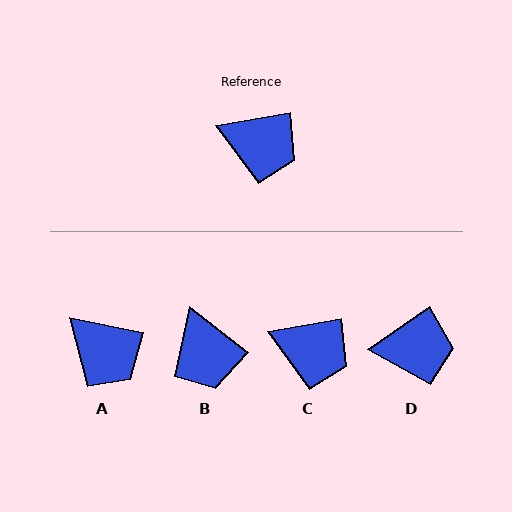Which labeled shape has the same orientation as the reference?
C.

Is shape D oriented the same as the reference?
No, it is off by about 25 degrees.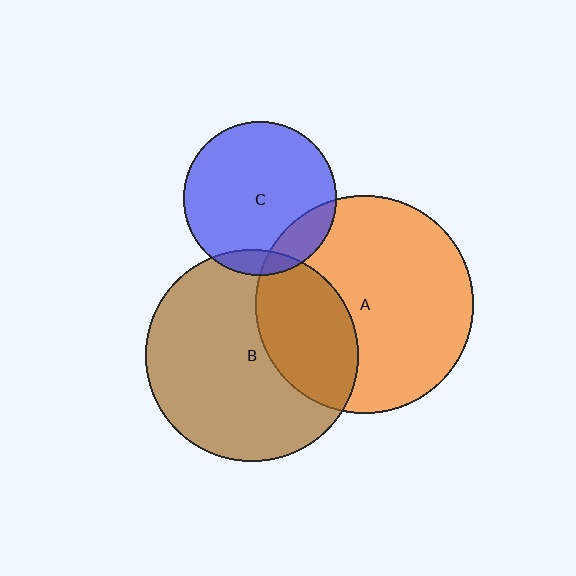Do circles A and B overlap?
Yes.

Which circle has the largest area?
Circle A (orange).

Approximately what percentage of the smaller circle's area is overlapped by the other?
Approximately 30%.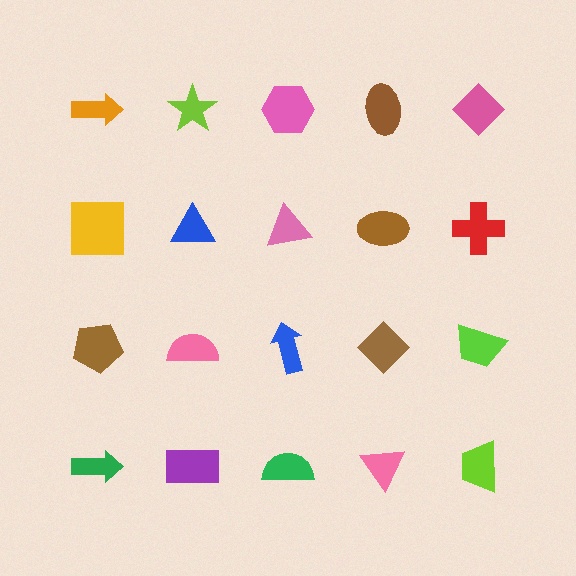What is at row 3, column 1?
A brown pentagon.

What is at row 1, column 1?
An orange arrow.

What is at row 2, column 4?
A brown ellipse.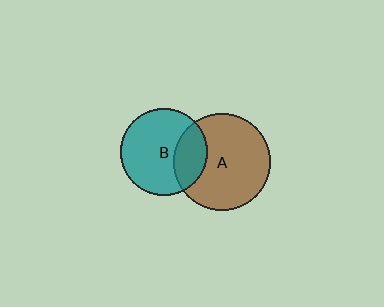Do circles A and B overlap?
Yes.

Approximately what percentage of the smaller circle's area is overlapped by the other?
Approximately 30%.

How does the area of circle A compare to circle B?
Approximately 1.2 times.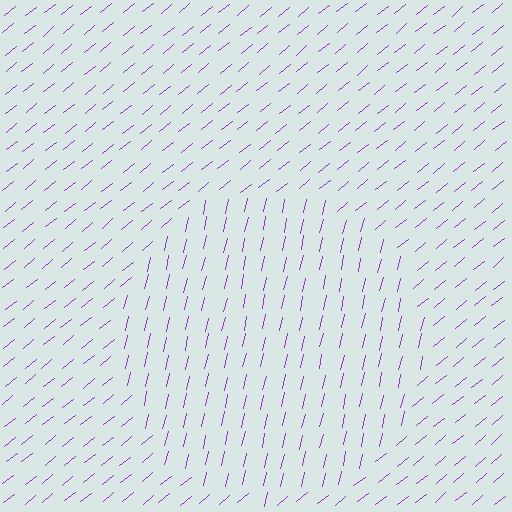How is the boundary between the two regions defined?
The boundary is defined purely by a change in line orientation (approximately 38 degrees difference). All lines are the same color and thickness.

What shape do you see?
I see a circle.